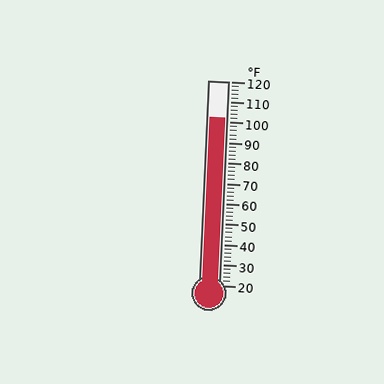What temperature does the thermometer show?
The thermometer shows approximately 102°F.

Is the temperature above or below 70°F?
The temperature is above 70°F.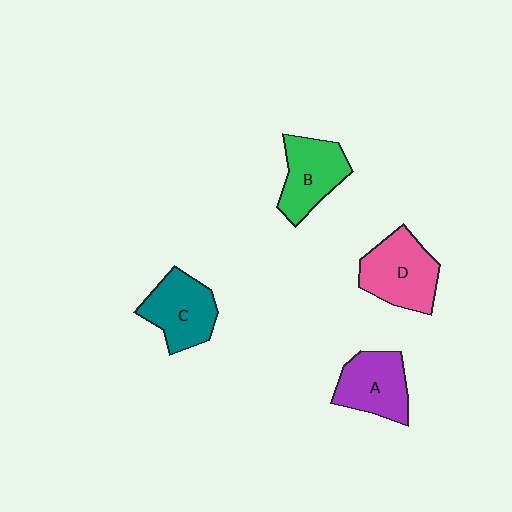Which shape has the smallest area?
Shape A (purple).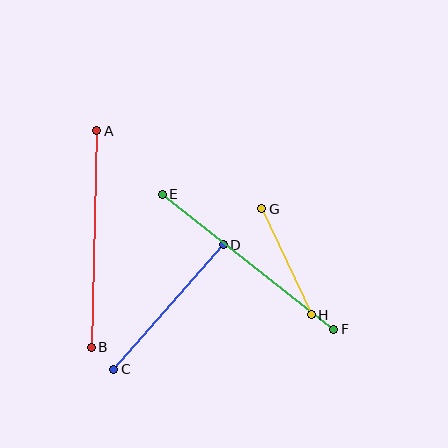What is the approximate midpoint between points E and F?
The midpoint is at approximately (248, 262) pixels.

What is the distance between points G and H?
The distance is approximately 117 pixels.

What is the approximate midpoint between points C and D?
The midpoint is at approximately (169, 307) pixels.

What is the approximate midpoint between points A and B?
The midpoint is at approximately (94, 239) pixels.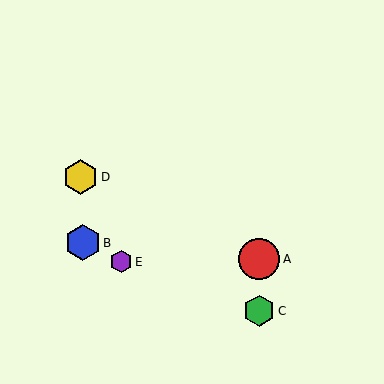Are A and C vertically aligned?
Yes, both are at x≈259.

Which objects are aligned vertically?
Objects A, C are aligned vertically.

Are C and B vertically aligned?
No, C is at x≈259 and B is at x≈83.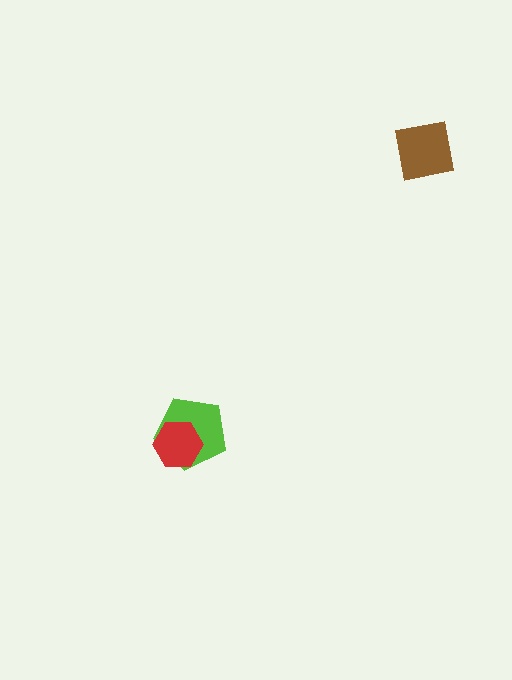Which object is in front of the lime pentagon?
The red hexagon is in front of the lime pentagon.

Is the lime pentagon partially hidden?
Yes, it is partially covered by another shape.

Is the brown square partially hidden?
No, no other shape covers it.